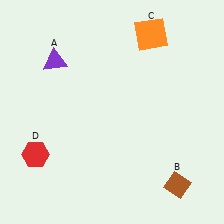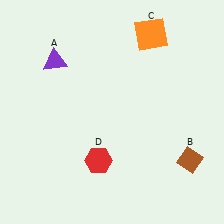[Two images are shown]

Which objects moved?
The objects that moved are: the brown diamond (B), the red hexagon (D).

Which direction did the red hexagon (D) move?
The red hexagon (D) moved right.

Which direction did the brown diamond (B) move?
The brown diamond (B) moved up.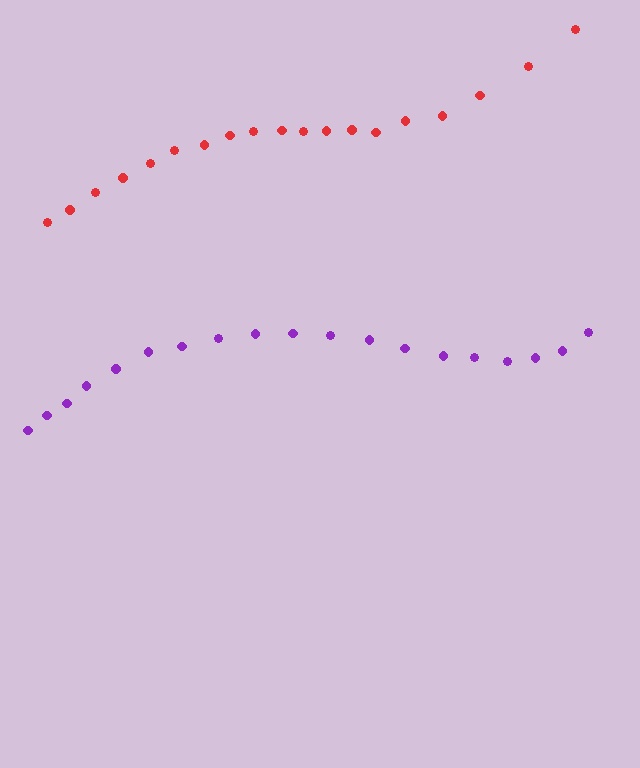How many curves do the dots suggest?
There are 2 distinct paths.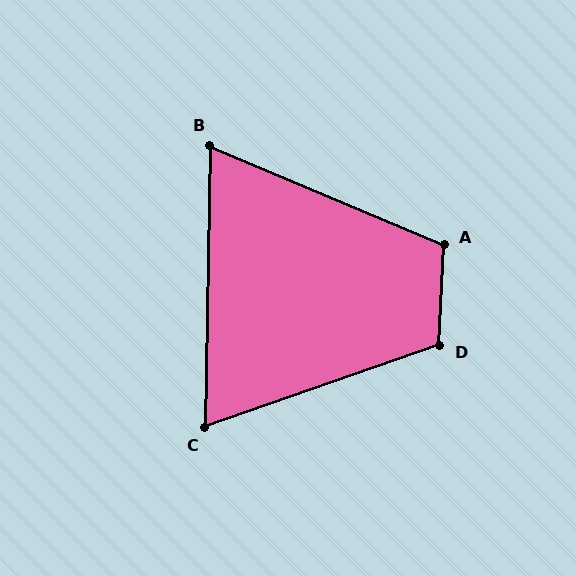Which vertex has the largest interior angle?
D, at approximately 112 degrees.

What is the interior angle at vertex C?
Approximately 70 degrees (acute).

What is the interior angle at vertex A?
Approximately 110 degrees (obtuse).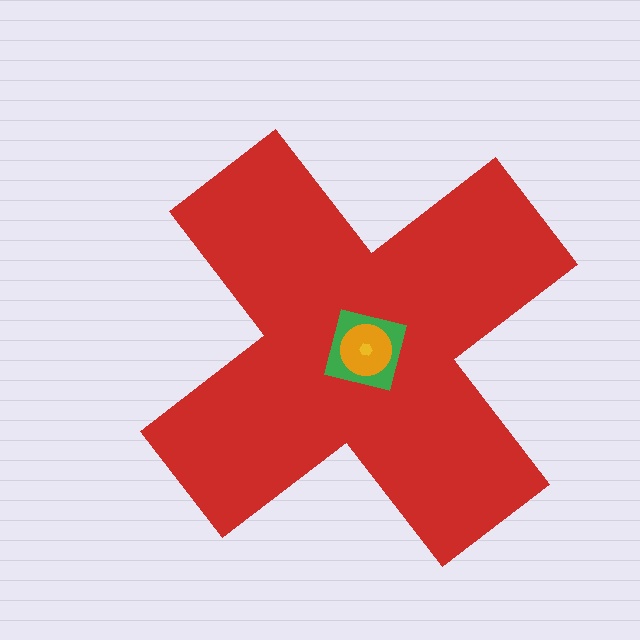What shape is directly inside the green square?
The orange circle.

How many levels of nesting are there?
4.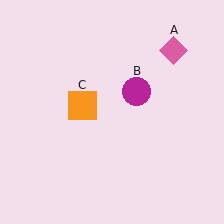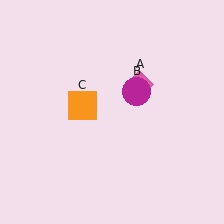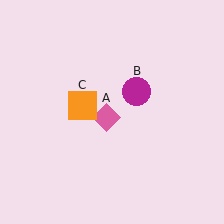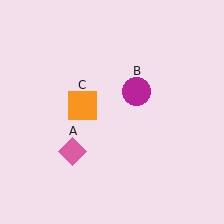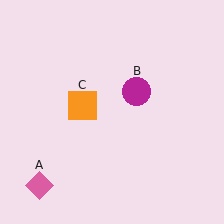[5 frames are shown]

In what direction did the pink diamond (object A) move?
The pink diamond (object A) moved down and to the left.